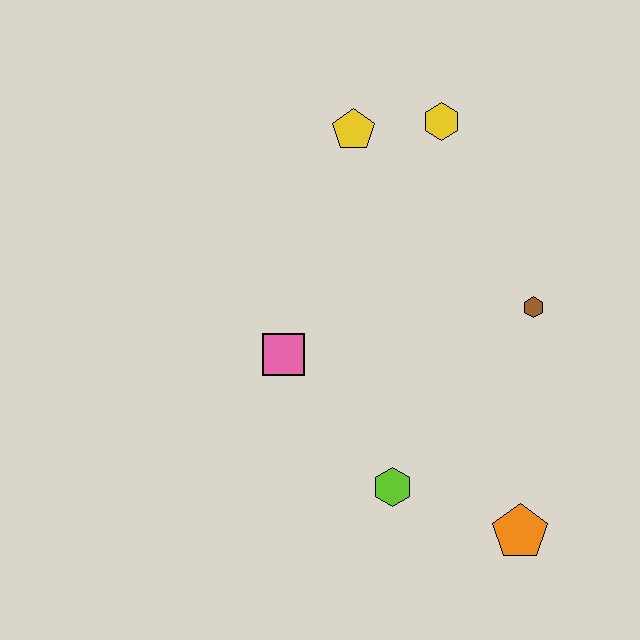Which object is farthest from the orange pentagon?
The yellow pentagon is farthest from the orange pentagon.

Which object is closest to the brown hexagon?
The yellow hexagon is closest to the brown hexagon.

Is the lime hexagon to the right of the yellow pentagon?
Yes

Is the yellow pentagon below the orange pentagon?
No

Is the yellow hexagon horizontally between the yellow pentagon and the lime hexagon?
No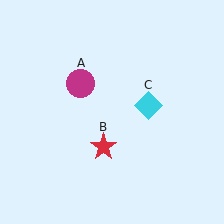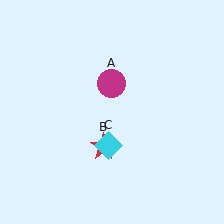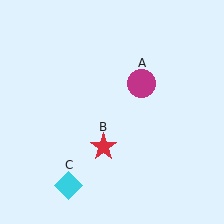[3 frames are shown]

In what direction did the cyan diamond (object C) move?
The cyan diamond (object C) moved down and to the left.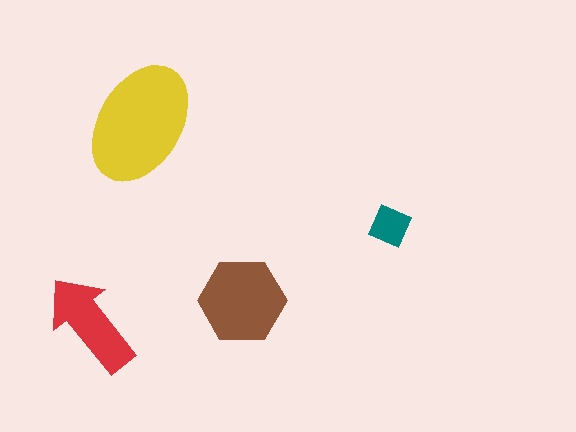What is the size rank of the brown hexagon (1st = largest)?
2nd.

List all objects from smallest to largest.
The teal square, the red arrow, the brown hexagon, the yellow ellipse.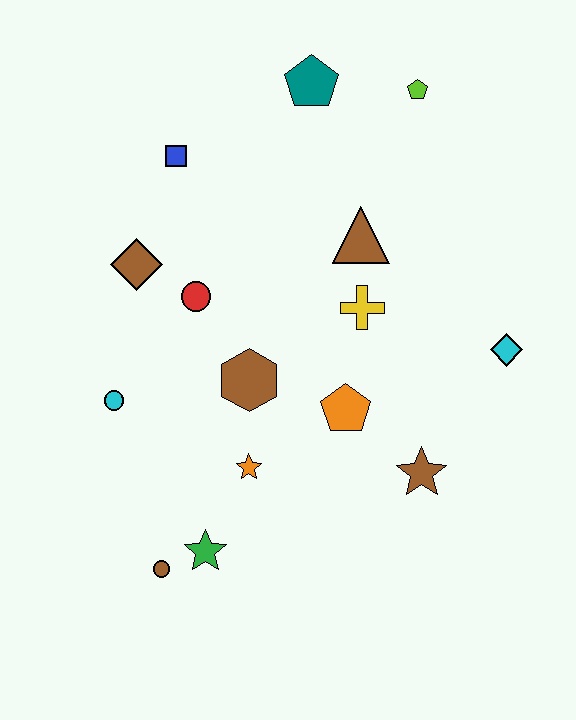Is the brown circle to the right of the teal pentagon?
No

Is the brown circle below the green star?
Yes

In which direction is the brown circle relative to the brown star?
The brown circle is to the left of the brown star.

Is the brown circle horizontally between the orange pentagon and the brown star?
No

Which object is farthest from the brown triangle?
The brown circle is farthest from the brown triangle.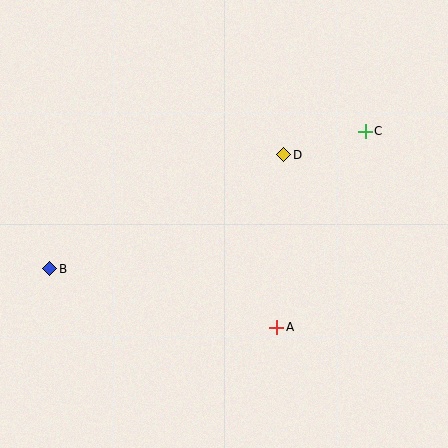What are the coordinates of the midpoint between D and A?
The midpoint between D and A is at (280, 241).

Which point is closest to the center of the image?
Point D at (284, 155) is closest to the center.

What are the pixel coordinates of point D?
Point D is at (284, 155).